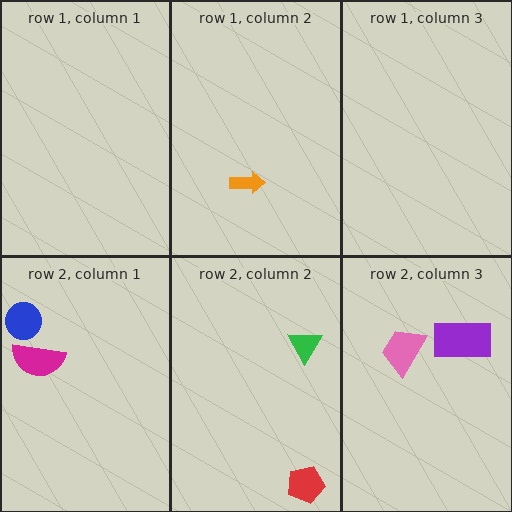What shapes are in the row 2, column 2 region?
The red pentagon, the green triangle.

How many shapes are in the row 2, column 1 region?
2.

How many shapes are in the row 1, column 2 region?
1.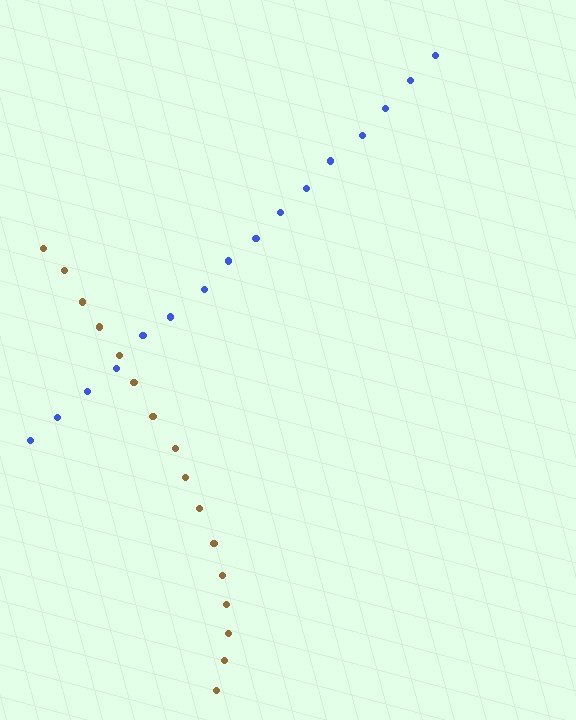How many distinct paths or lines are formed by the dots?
There are 2 distinct paths.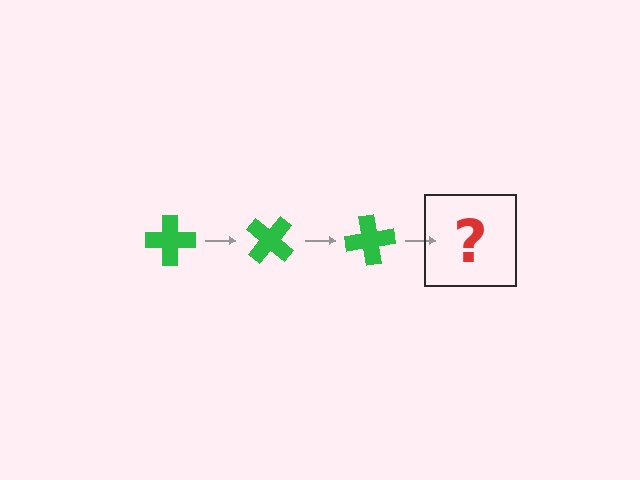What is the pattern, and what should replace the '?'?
The pattern is that the cross rotates 40 degrees each step. The '?' should be a green cross rotated 120 degrees.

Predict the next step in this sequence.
The next step is a green cross rotated 120 degrees.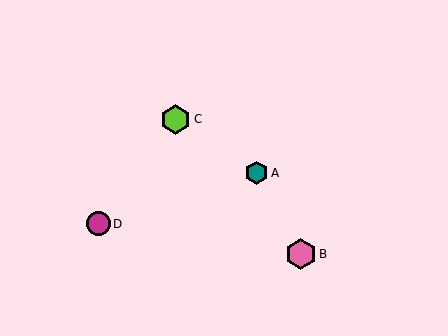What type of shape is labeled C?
Shape C is a lime hexagon.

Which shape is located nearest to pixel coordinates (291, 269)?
The pink hexagon (labeled B) at (301, 254) is nearest to that location.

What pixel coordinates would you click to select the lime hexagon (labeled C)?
Click at (176, 119) to select the lime hexagon C.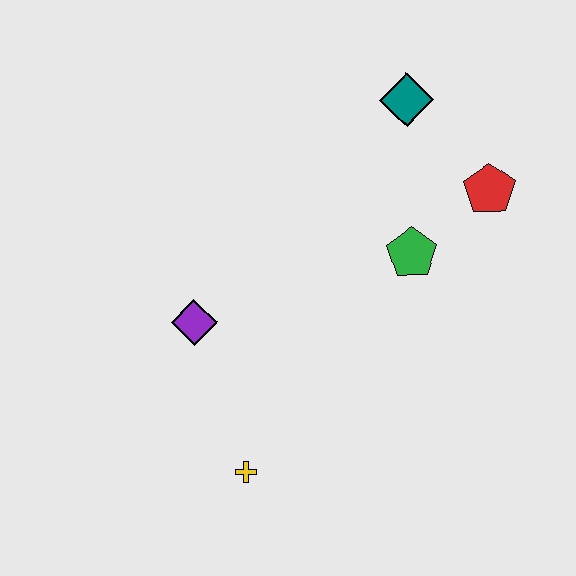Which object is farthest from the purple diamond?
The red pentagon is farthest from the purple diamond.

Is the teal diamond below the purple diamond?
No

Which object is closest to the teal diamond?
The red pentagon is closest to the teal diamond.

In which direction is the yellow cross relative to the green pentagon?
The yellow cross is below the green pentagon.